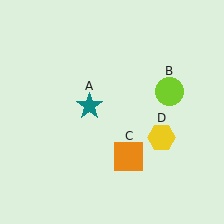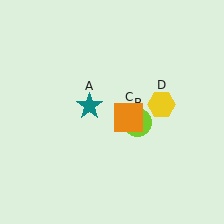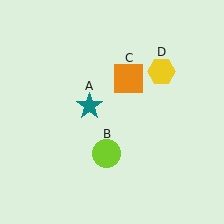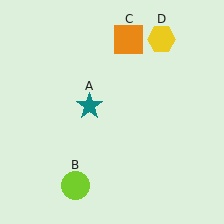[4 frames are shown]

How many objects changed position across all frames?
3 objects changed position: lime circle (object B), orange square (object C), yellow hexagon (object D).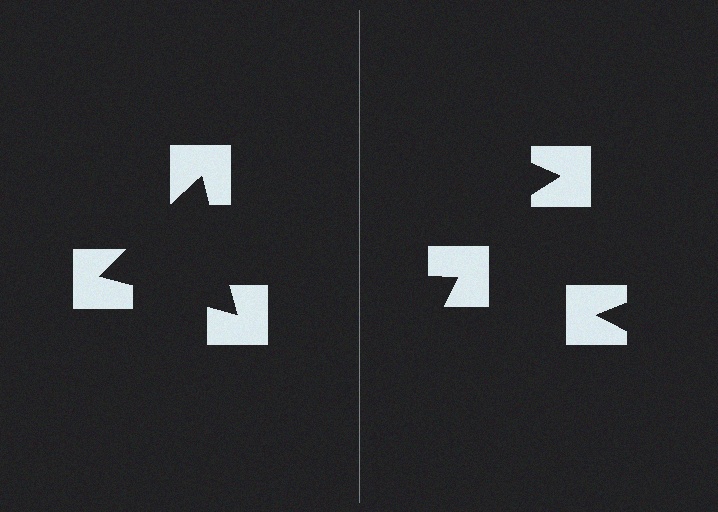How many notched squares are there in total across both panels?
6 — 3 on each side.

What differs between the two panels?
The notched squares are positioned identically on both sides; only the wedge orientations differ. On the left they align to a triangle; on the right they are misaligned.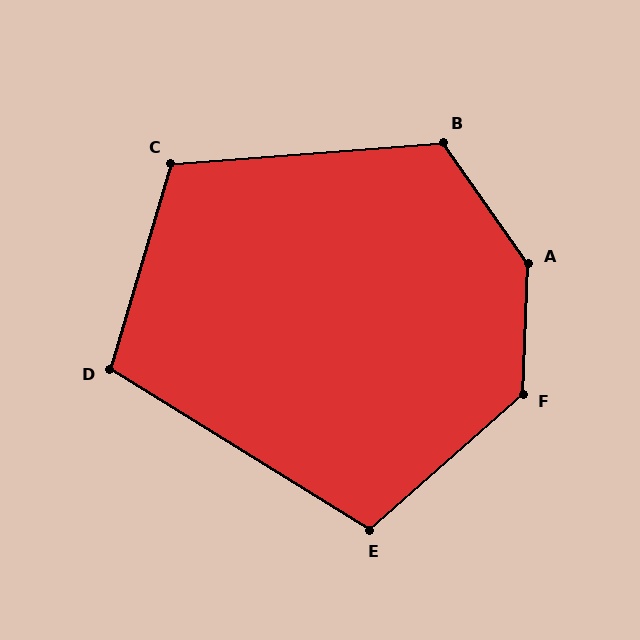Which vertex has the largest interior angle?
A, at approximately 142 degrees.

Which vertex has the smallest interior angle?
D, at approximately 105 degrees.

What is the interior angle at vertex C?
Approximately 111 degrees (obtuse).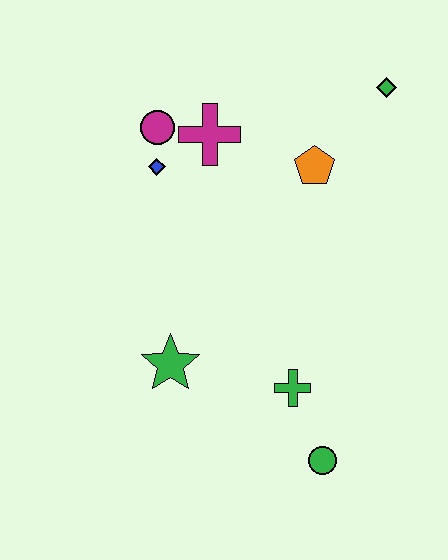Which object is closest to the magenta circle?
The blue diamond is closest to the magenta circle.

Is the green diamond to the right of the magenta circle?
Yes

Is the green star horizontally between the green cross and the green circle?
No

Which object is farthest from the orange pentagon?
The green circle is farthest from the orange pentagon.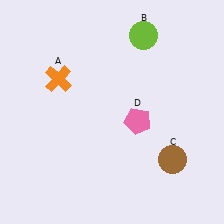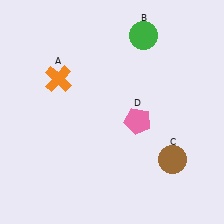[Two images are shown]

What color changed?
The circle (B) changed from lime in Image 1 to green in Image 2.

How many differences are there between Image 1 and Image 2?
There is 1 difference between the two images.